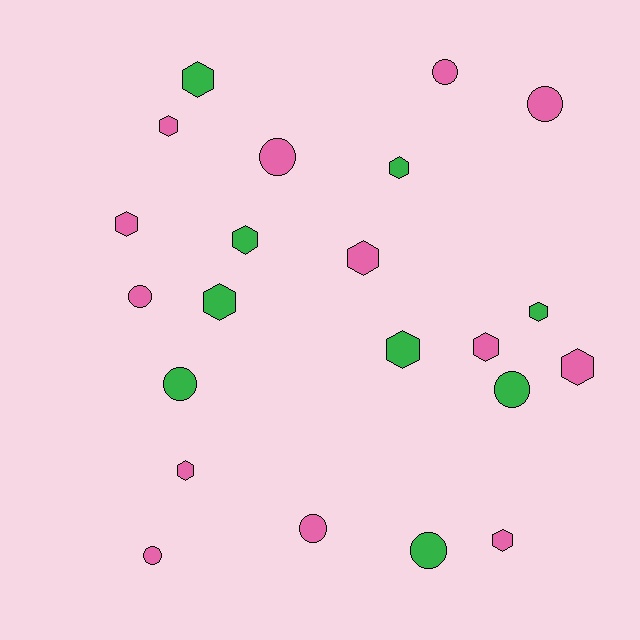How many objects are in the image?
There are 22 objects.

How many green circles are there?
There are 3 green circles.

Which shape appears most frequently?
Hexagon, with 13 objects.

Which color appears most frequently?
Pink, with 13 objects.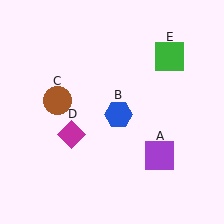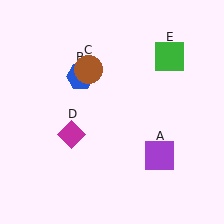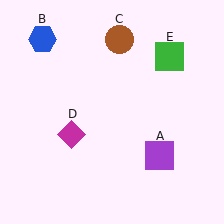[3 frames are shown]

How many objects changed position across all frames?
2 objects changed position: blue hexagon (object B), brown circle (object C).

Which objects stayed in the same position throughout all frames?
Purple square (object A) and magenta diamond (object D) and green square (object E) remained stationary.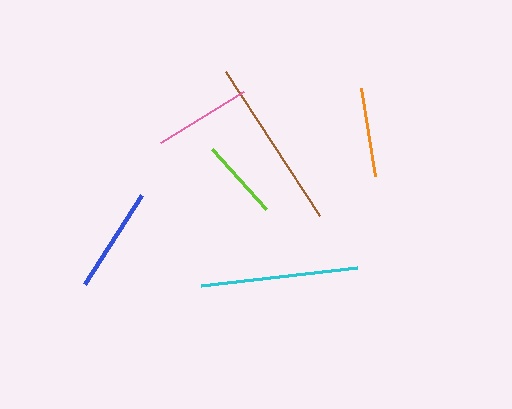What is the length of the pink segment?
The pink segment is approximately 97 pixels long.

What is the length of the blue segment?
The blue segment is approximately 106 pixels long.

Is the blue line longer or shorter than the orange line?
The blue line is longer than the orange line.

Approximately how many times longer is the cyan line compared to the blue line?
The cyan line is approximately 1.5 times the length of the blue line.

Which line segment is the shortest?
The lime line is the shortest at approximately 80 pixels.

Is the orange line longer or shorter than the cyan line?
The cyan line is longer than the orange line.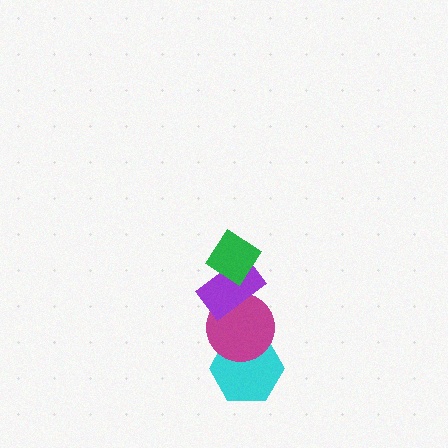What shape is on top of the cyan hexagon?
The magenta circle is on top of the cyan hexagon.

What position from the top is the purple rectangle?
The purple rectangle is 2nd from the top.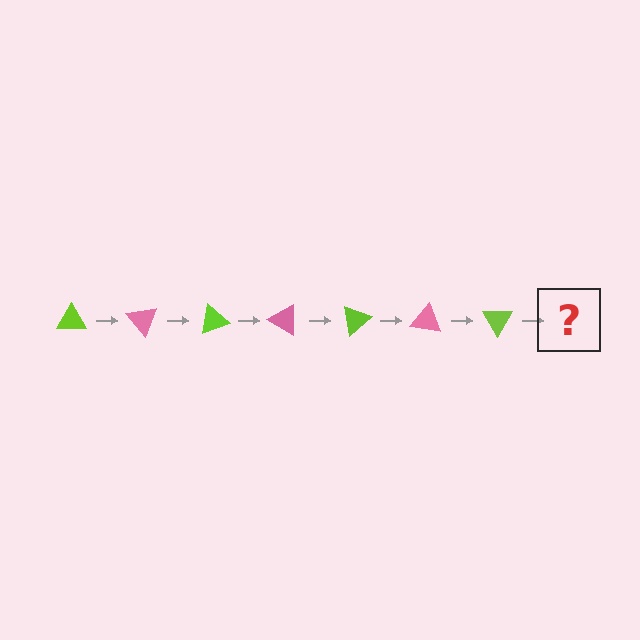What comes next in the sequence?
The next element should be a pink triangle, rotated 350 degrees from the start.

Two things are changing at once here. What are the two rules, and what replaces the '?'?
The two rules are that it rotates 50 degrees each step and the color cycles through lime and pink. The '?' should be a pink triangle, rotated 350 degrees from the start.